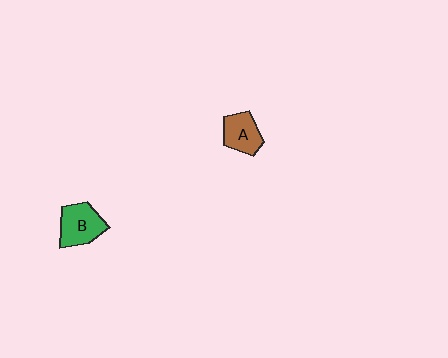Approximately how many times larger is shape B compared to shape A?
Approximately 1.2 times.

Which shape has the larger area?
Shape B (green).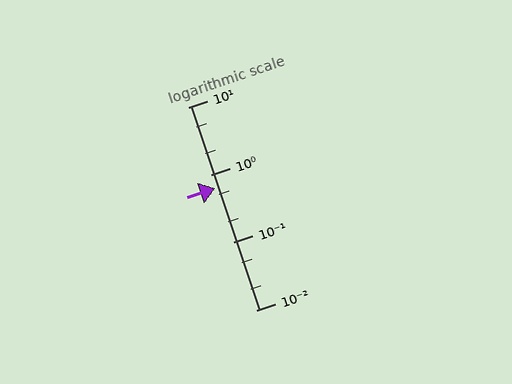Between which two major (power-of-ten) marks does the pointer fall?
The pointer is between 0.1 and 1.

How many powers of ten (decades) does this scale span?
The scale spans 3 decades, from 0.01 to 10.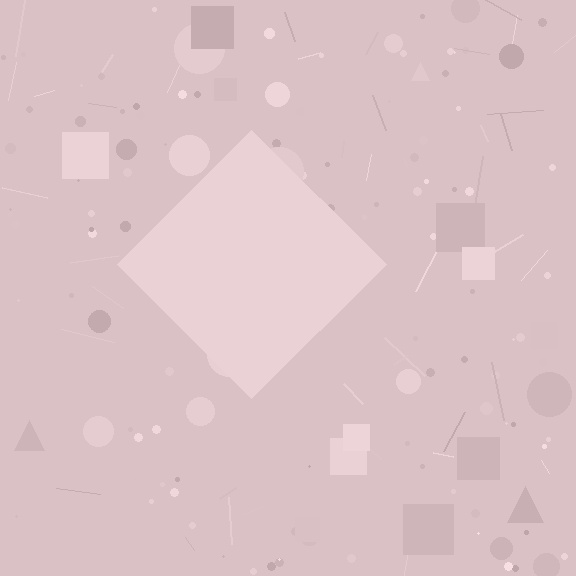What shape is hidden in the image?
A diamond is hidden in the image.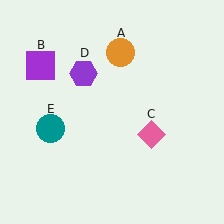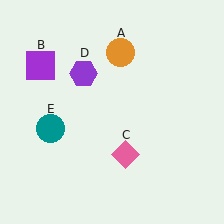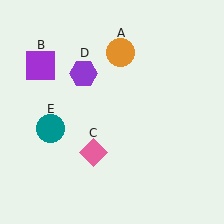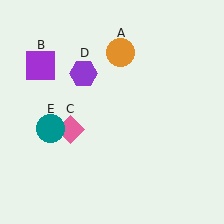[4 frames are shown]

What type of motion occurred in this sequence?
The pink diamond (object C) rotated clockwise around the center of the scene.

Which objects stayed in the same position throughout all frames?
Orange circle (object A) and purple square (object B) and purple hexagon (object D) and teal circle (object E) remained stationary.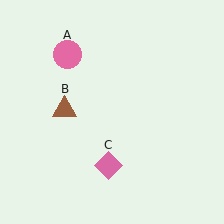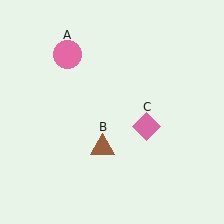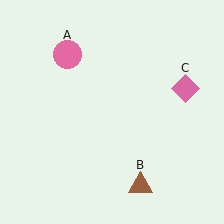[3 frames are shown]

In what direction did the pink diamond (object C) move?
The pink diamond (object C) moved up and to the right.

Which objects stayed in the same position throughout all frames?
Pink circle (object A) remained stationary.